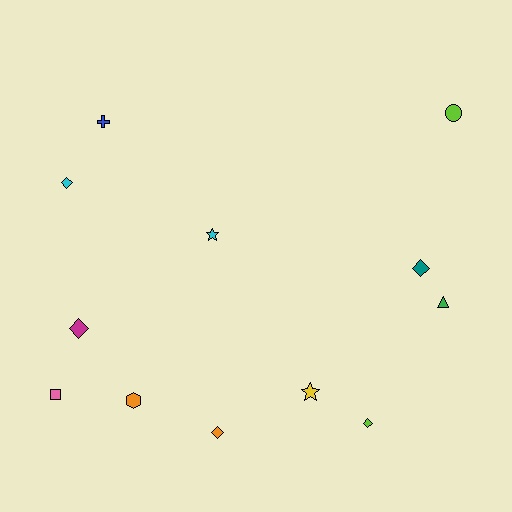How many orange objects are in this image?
There are 2 orange objects.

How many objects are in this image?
There are 12 objects.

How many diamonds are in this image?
There are 5 diamonds.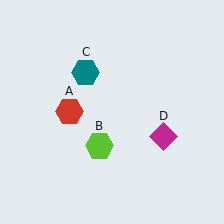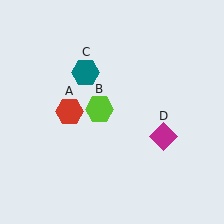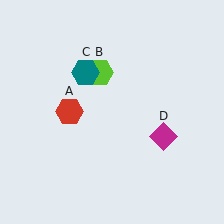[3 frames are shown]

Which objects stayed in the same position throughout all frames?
Red hexagon (object A) and teal hexagon (object C) and magenta diamond (object D) remained stationary.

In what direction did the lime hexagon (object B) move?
The lime hexagon (object B) moved up.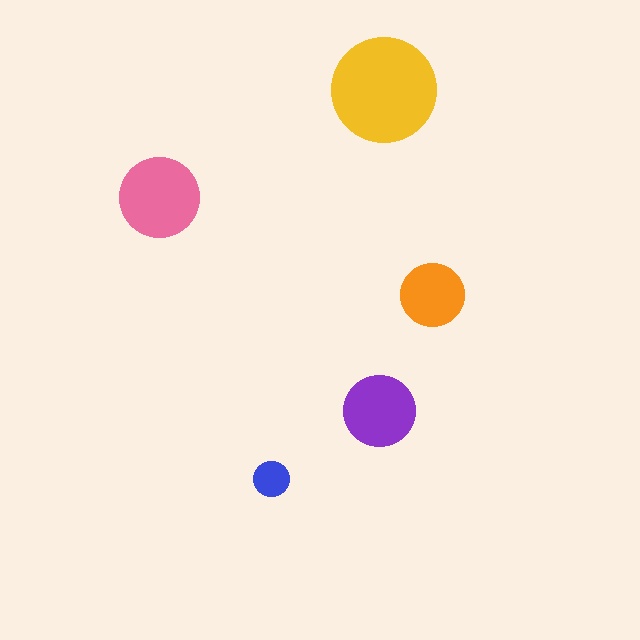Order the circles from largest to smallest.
the yellow one, the pink one, the purple one, the orange one, the blue one.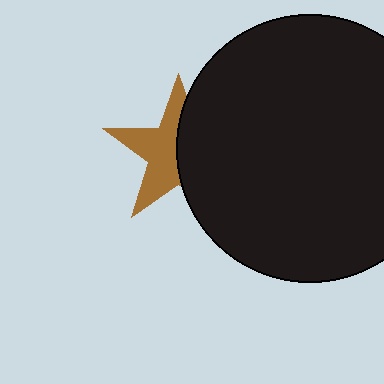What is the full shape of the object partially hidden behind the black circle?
The partially hidden object is a brown star.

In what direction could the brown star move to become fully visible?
The brown star could move left. That would shift it out from behind the black circle entirely.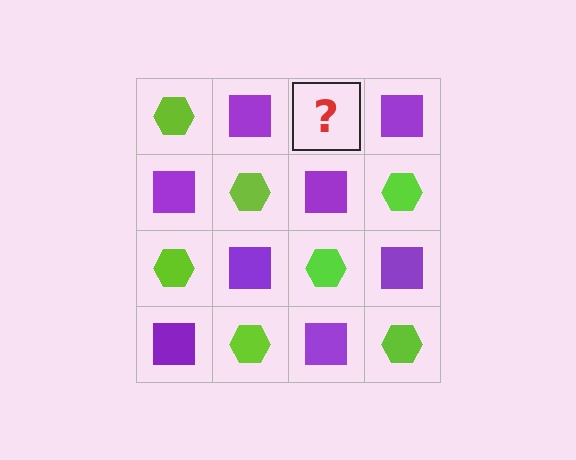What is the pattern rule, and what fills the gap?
The rule is that it alternates lime hexagon and purple square in a checkerboard pattern. The gap should be filled with a lime hexagon.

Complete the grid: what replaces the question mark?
The question mark should be replaced with a lime hexagon.